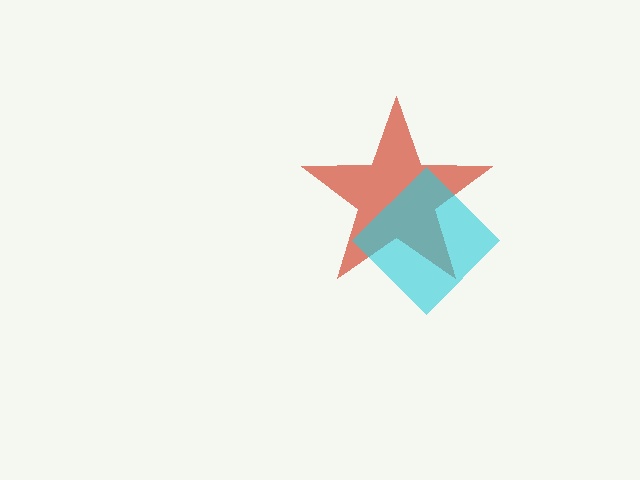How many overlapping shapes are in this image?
There are 2 overlapping shapes in the image.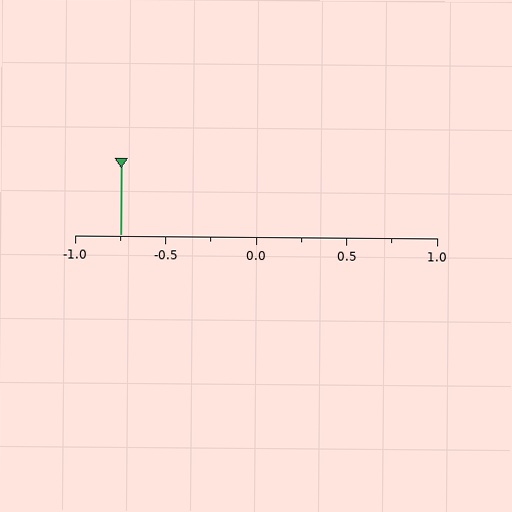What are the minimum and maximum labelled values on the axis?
The axis runs from -1.0 to 1.0.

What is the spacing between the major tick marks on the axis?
The major ticks are spaced 0.5 apart.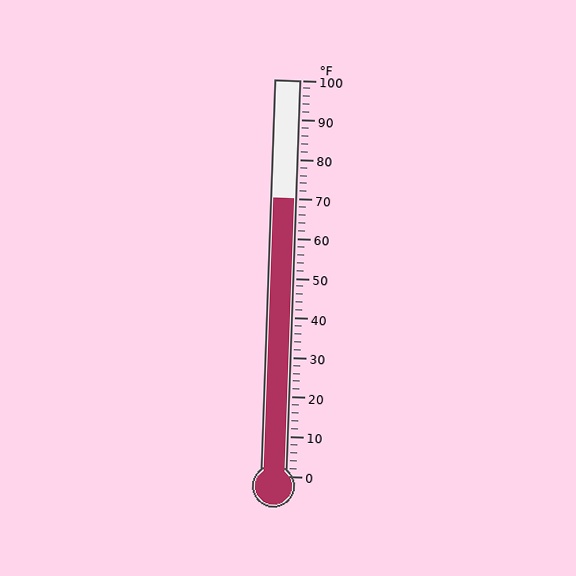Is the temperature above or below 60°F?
The temperature is above 60°F.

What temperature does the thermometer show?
The thermometer shows approximately 70°F.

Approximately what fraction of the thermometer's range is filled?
The thermometer is filled to approximately 70% of its range.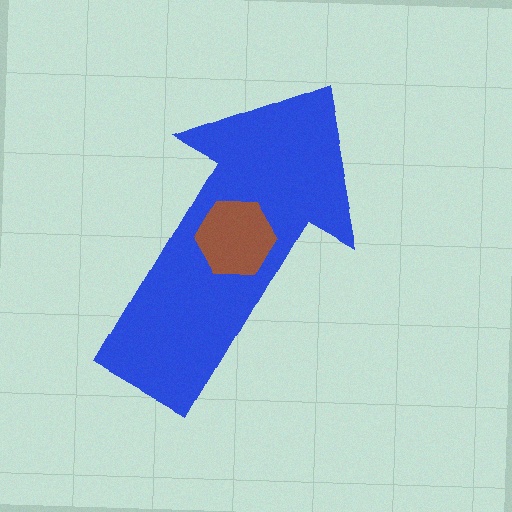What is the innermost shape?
The brown hexagon.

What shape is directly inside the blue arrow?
The brown hexagon.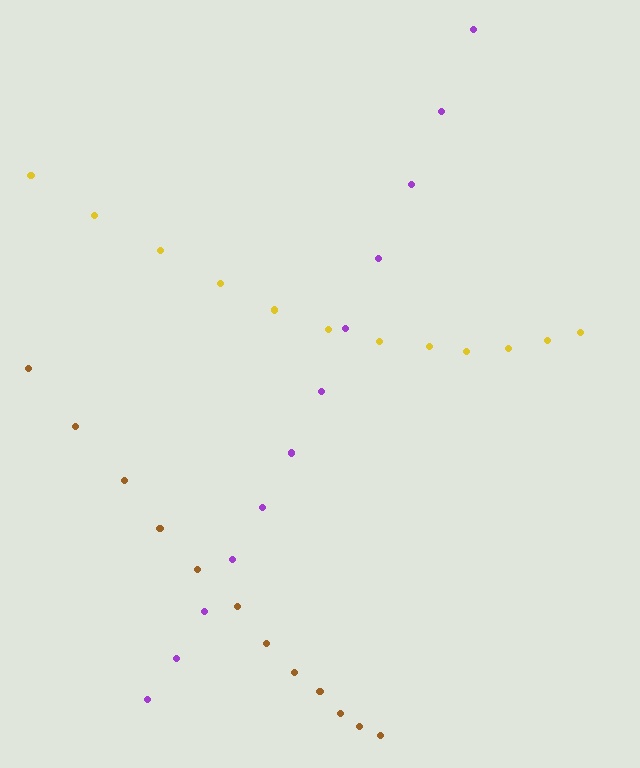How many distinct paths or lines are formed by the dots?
There are 3 distinct paths.